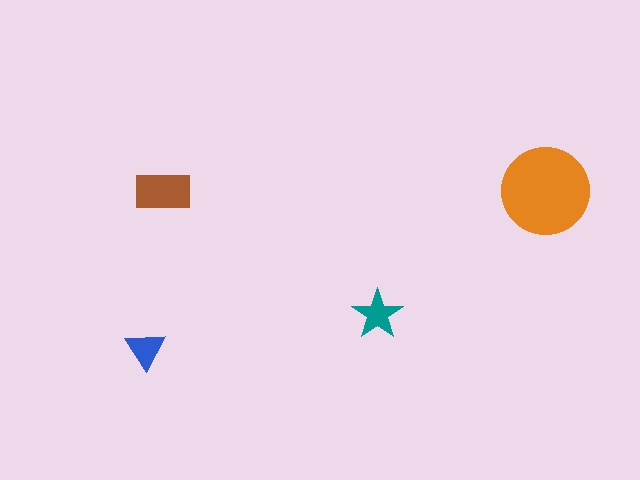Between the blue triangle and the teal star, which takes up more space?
The teal star.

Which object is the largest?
The orange circle.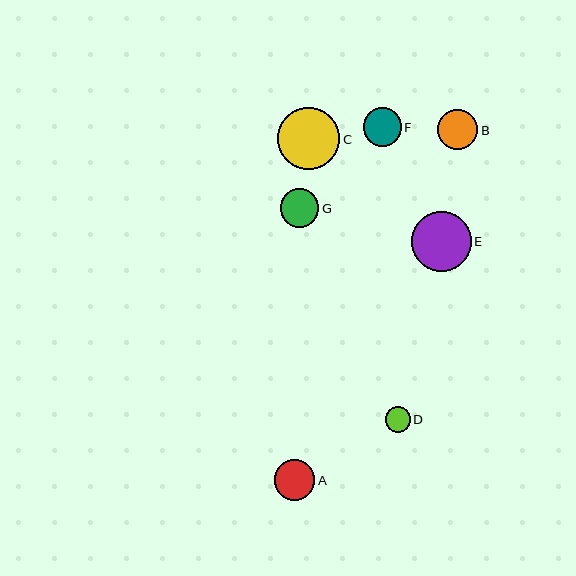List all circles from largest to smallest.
From largest to smallest: C, E, A, B, G, F, D.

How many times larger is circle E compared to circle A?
Circle E is approximately 1.5 times the size of circle A.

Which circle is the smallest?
Circle D is the smallest with a size of approximately 25 pixels.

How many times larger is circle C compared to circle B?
Circle C is approximately 1.5 times the size of circle B.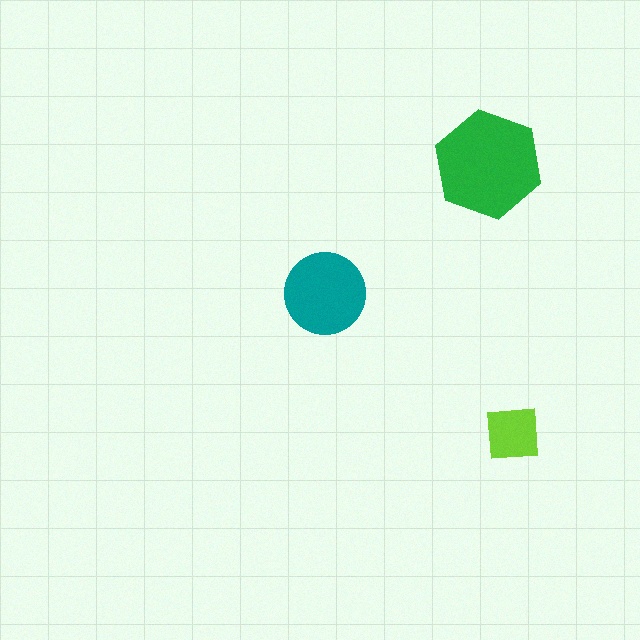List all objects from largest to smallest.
The green hexagon, the teal circle, the lime square.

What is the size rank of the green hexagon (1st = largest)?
1st.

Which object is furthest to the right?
The lime square is rightmost.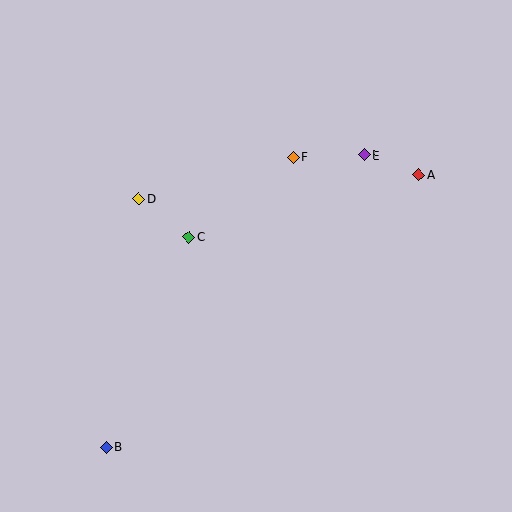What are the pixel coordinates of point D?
Point D is at (139, 199).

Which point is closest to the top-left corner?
Point D is closest to the top-left corner.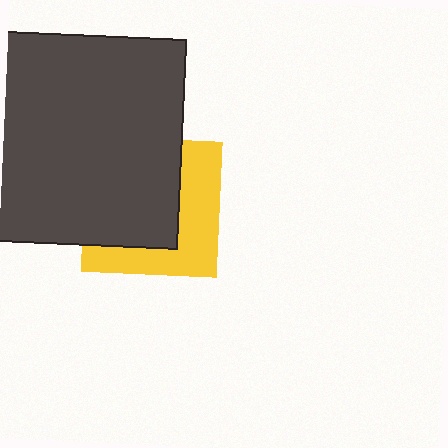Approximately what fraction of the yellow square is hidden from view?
Roughly 57% of the yellow square is hidden behind the dark gray rectangle.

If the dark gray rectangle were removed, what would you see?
You would see the complete yellow square.